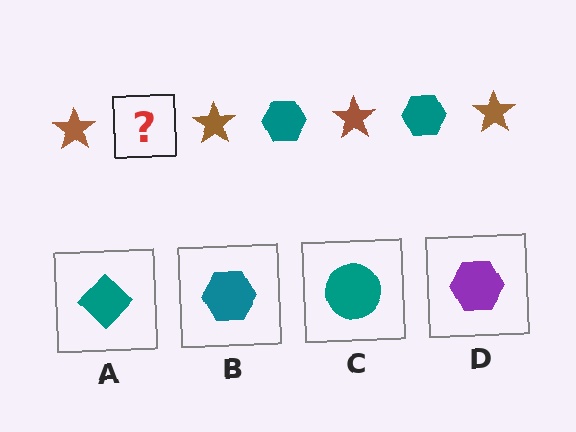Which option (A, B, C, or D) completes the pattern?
B.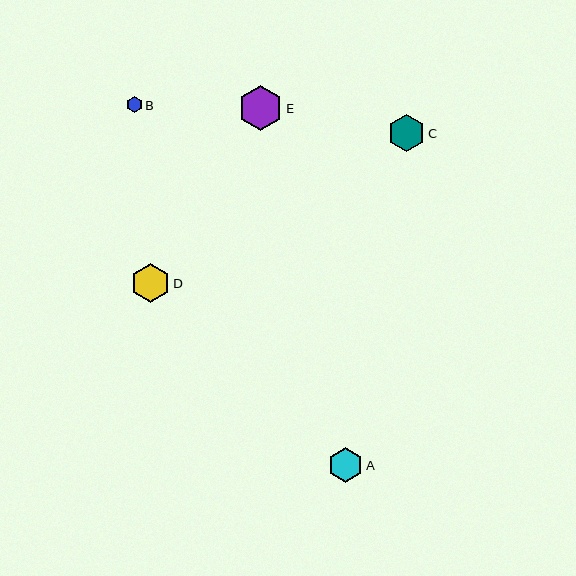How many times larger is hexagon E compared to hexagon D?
Hexagon E is approximately 1.1 times the size of hexagon D.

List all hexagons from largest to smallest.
From largest to smallest: E, D, C, A, B.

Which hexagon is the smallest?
Hexagon B is the smallest with a size of approximately 16 pixels.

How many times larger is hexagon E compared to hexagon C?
Hexagon E is approximately 1.2 times the size of hexagon C.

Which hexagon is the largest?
Hexagon E is the largest with a size of approximately 44 pixels.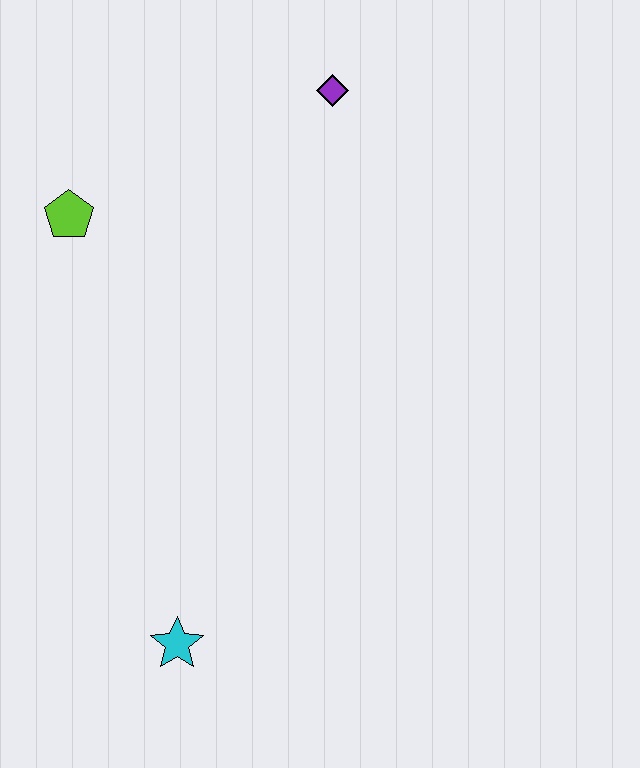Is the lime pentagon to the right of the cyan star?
No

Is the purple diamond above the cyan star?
Yes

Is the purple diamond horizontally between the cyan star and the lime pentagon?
No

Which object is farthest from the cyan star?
The purple diamond is farthest from the cyan star.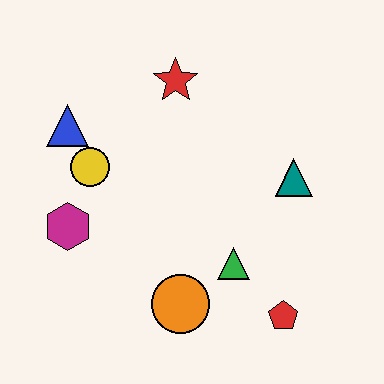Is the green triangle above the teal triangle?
No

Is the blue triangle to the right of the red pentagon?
No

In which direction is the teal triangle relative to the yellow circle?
The teal triangle is to the right of the yellow circle.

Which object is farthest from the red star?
The red pentagon is farthest from the red star.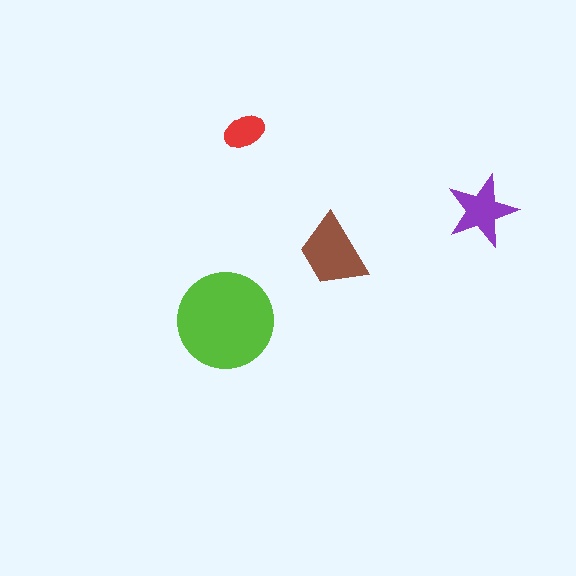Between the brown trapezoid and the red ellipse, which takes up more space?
The brown trapezoid.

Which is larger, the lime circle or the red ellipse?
The lime circle.